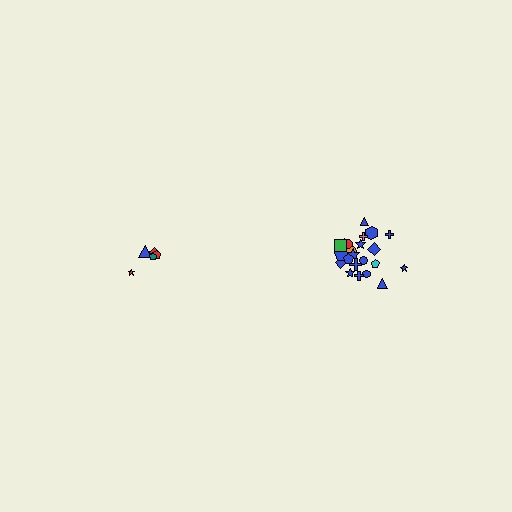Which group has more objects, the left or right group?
The right group.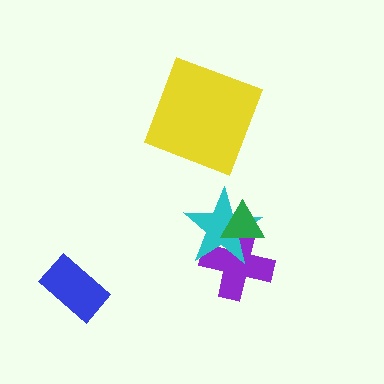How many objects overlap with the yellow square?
0 objects overlap with the yellow square.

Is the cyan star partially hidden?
Yes, it is partially covered by another shape.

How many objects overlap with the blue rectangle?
0 objects overlap with the blue rectangle.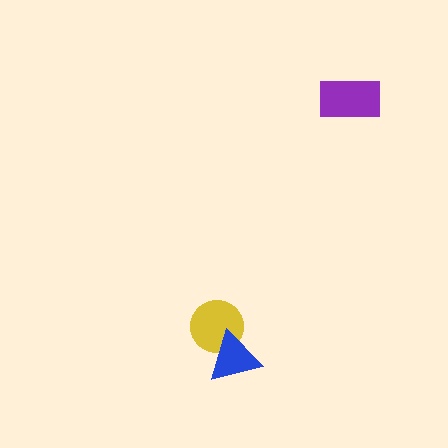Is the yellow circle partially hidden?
Yes, it is partially covered by another shape.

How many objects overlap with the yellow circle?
1 object overlaps with the yellow circle.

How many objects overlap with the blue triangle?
1 object overlaps with the blue triangle.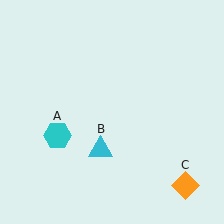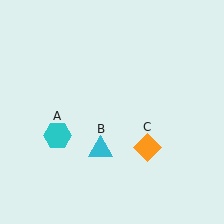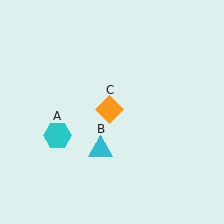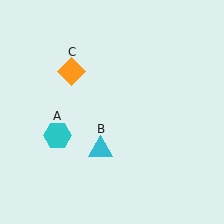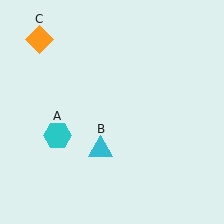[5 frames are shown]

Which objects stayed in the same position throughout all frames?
Cyan hexagon (object A) and cyan triangle (object B) remained stationary.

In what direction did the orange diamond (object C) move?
The orange diamond (object C) moved up and to the left.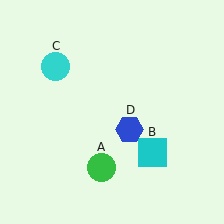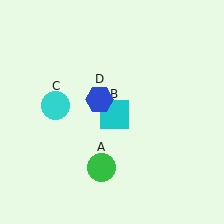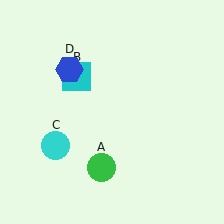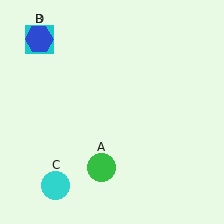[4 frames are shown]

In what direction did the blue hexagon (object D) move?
The blue hexagon (object D) moved up and to the left.